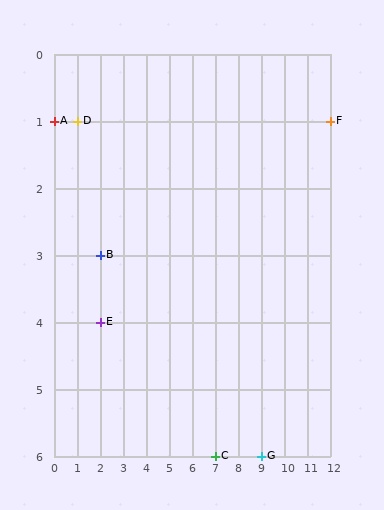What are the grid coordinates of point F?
Point F is at grid coordinates (12, 1).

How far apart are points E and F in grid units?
Points E and F are 10 columns and 3 rows apart (about 10.4 grid units diagonally).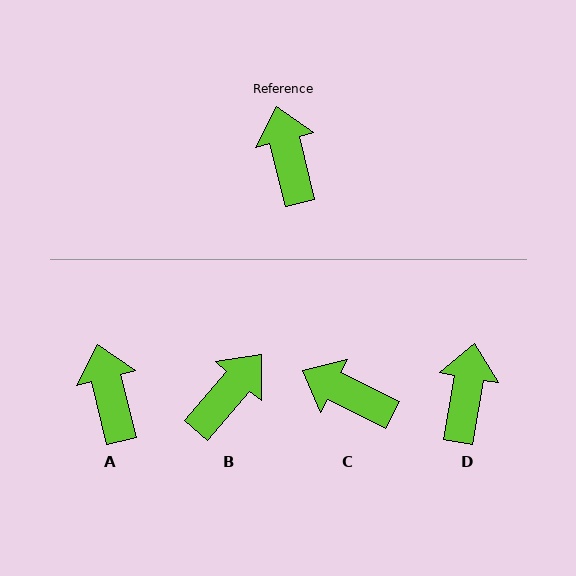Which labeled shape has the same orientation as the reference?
A.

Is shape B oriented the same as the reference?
No, it is off by about 55 degrees.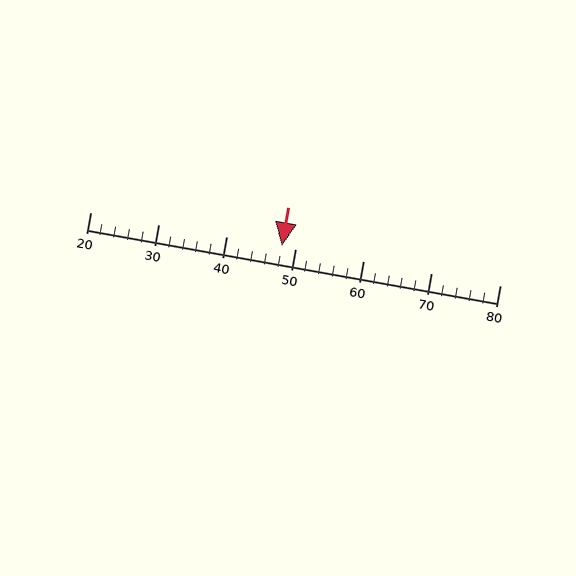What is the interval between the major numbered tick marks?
The major tick marks are spaced 10 units apart.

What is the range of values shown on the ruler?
The ruler shows values from 20 to 80.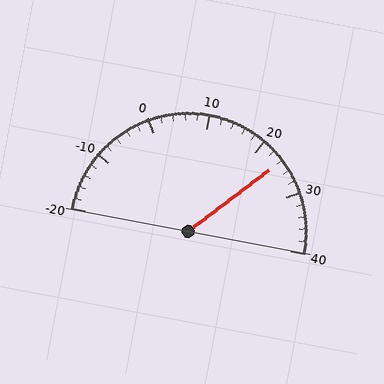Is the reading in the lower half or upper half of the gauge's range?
The reading is in the upper half of the range (-20 to 40).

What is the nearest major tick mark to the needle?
The nearest major tick mark is 20.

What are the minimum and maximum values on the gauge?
The gauge ranges from -20 to 40.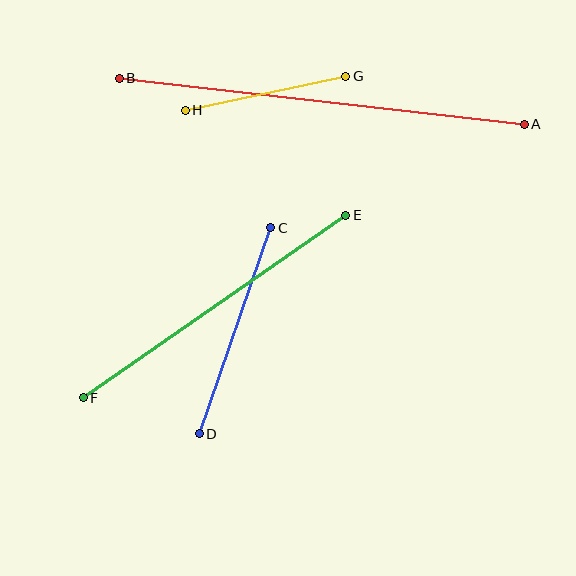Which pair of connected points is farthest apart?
Points A and B are farthest apart.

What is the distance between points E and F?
The distance is approximately 320 pixels.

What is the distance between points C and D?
The distance is approximately 218 pixels.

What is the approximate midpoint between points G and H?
The midpoint is at approximately (266, 93) pixels.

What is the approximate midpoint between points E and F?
The midpoint is at approximately (214, 306) pixels.